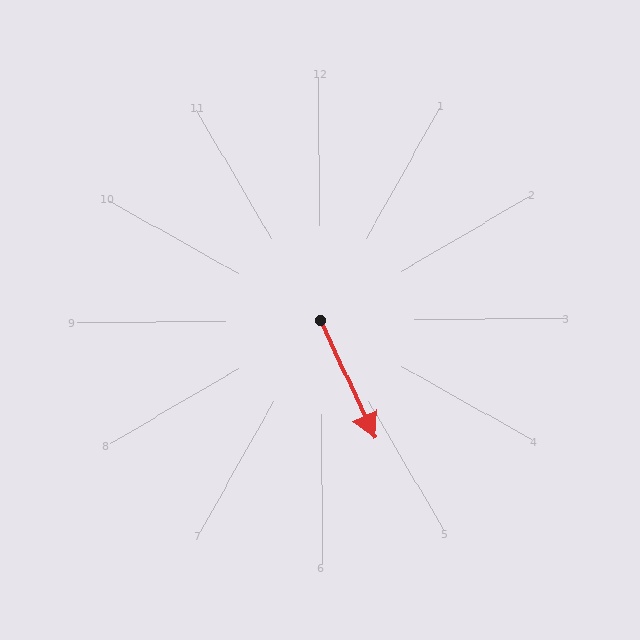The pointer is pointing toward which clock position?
Roughly 5 o'clock.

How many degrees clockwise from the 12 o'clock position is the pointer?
Approximately 156 degrees.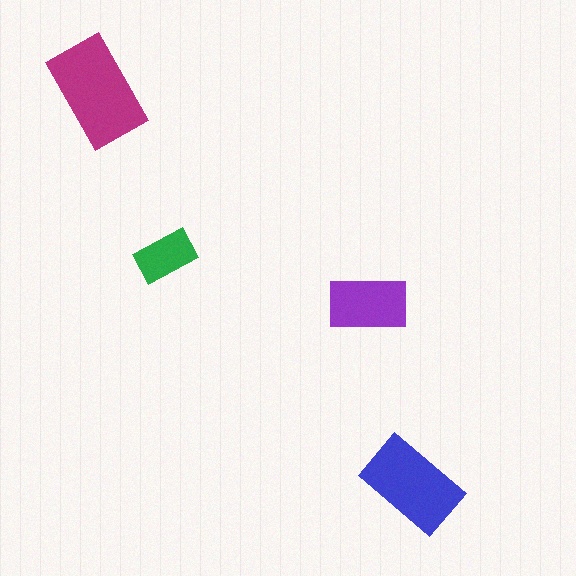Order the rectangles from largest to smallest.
the magenta one, the blue one, the purple one, the green one.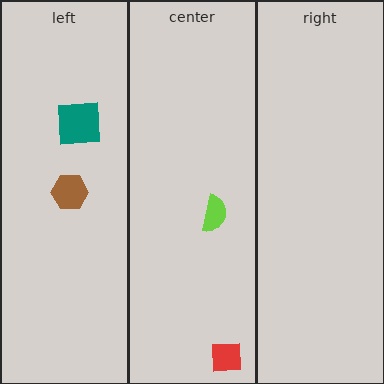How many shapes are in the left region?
2.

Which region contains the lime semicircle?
The center region.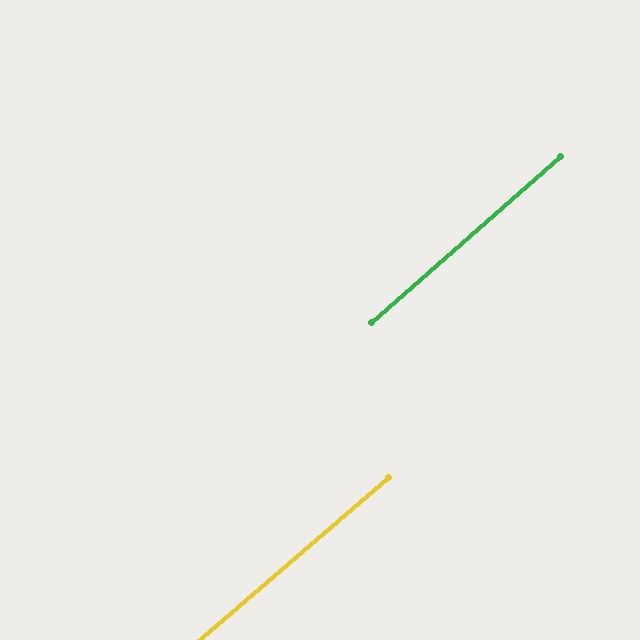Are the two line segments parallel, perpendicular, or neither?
Parallel — their directions differ by only 0.5°.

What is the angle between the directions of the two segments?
Approximately 0 degrees.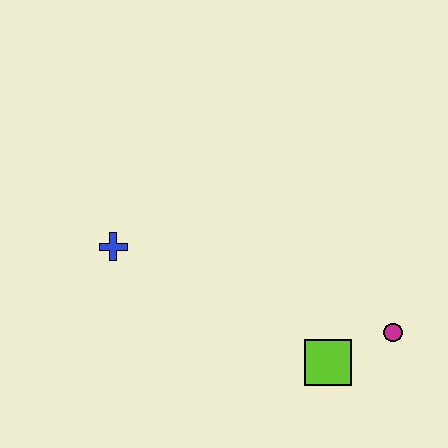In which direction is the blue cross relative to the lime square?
The blue cross is to the left of the lime square.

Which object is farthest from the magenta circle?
The blue cross is farthest from the magenta circle.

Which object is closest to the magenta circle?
The lime square is closest to the magenta circle.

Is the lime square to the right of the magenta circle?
No